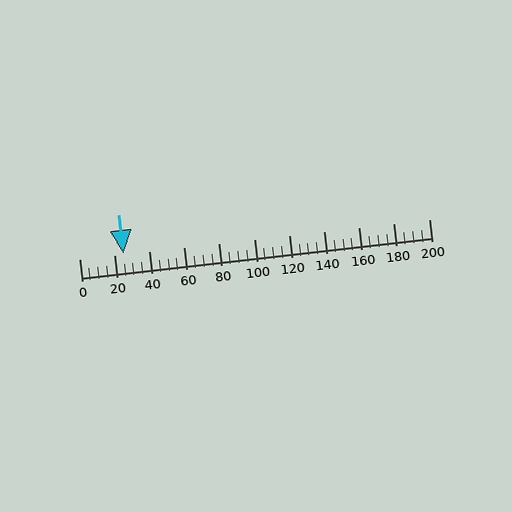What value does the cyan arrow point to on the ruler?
The cyan arrow points to approximately 25.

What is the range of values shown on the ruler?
The ruler shows values from 0 to 200.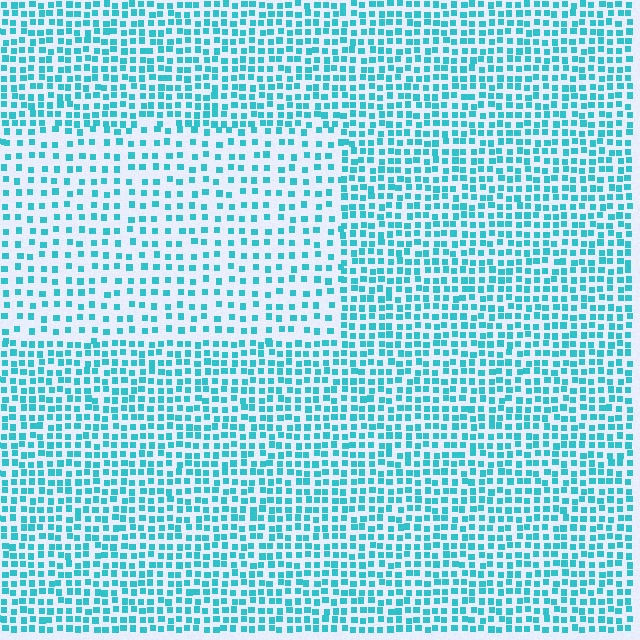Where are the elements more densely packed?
The elements are more densely packed outside the rectangle boundary.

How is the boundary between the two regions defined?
The boundary is defined by a change in element density (approximately 1.8x ratio). All elements are the same color, size, and shape.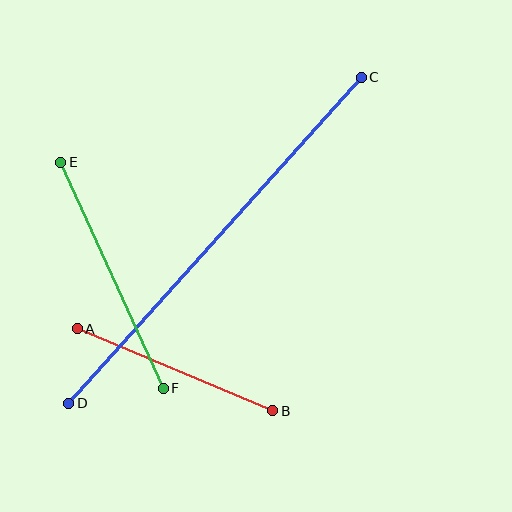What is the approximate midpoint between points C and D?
The midpoint is at approximately (215, 240) pixels.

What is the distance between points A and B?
The distance is approximately 212 pixels.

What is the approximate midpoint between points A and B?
The midpoint is at approximately (175, 370) pixels.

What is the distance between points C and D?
The distance is approximately 438 pixels.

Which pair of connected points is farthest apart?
Points C and D are farthest apart.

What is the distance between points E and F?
The distance is approximately 248 pixels.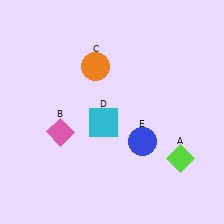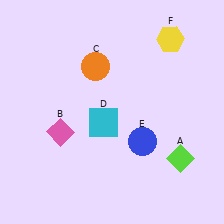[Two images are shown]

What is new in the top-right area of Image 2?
A yellow hexagon (F) was added in the top-right area of Image 2.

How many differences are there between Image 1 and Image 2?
There is 1 difference between the two images.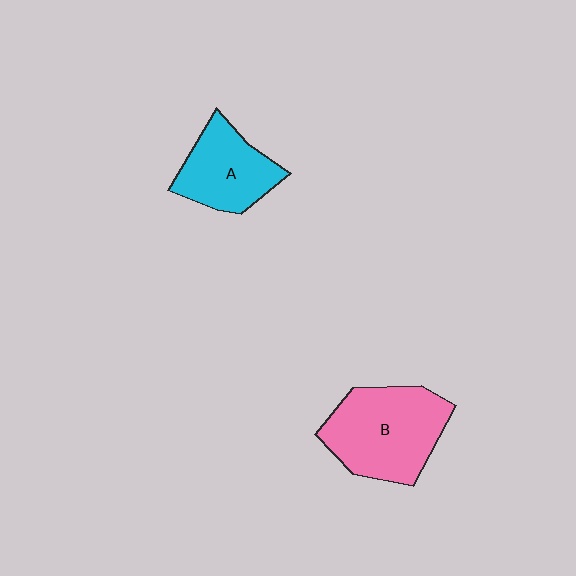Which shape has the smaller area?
Shape A (cyan).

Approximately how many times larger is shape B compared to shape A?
Approximately 1.4 times.